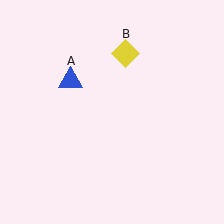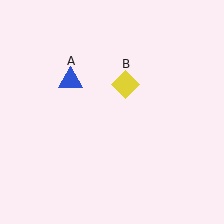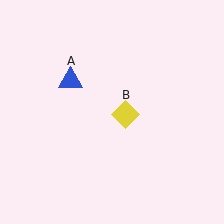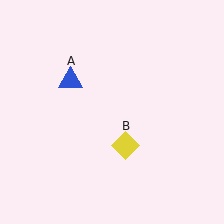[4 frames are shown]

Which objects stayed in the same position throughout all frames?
Blue triangle (object A) remained stationary.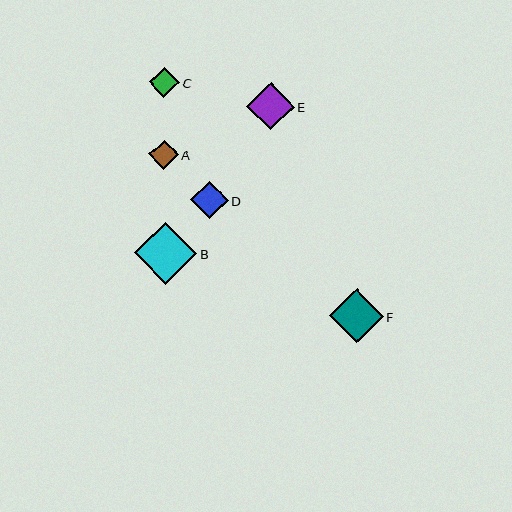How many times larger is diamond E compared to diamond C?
Diamond E is approximately 1.6 times the size of diamond C.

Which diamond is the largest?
Diamond B is the largest with a size of approximately 62 pixels.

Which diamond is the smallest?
Diamond A is the smallest with a size of approximately 29 pixels.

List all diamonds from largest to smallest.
From largest to smallest: B, F, E, D, C, A.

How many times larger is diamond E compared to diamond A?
Diamond E is approximately 1.6 times the size of diamond A.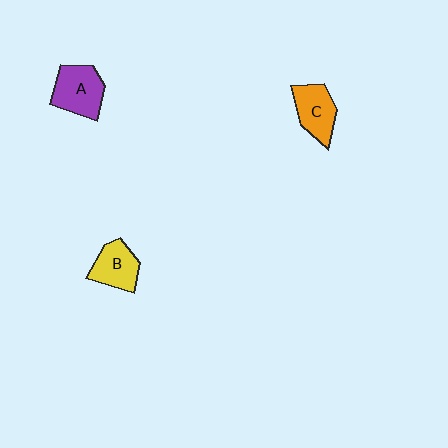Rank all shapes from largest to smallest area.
From largest to smallest: A (purple), C (orange), B (yellow).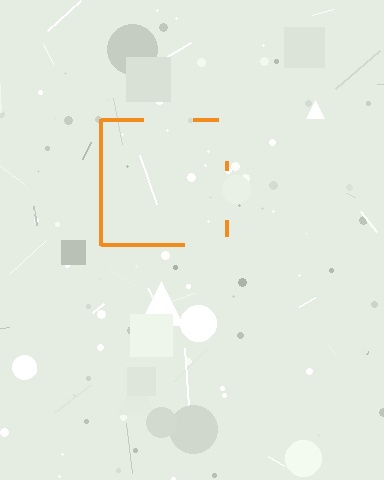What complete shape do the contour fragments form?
The contour fragments form a square.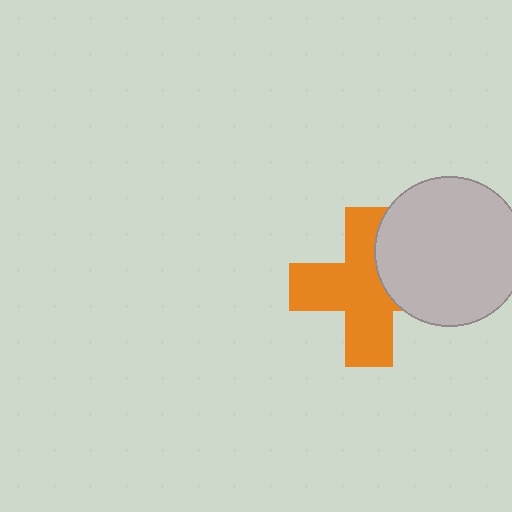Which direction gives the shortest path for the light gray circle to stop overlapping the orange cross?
Moving right gives the shortest separation.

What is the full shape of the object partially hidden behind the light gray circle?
The partially hidden object is an orange cross.